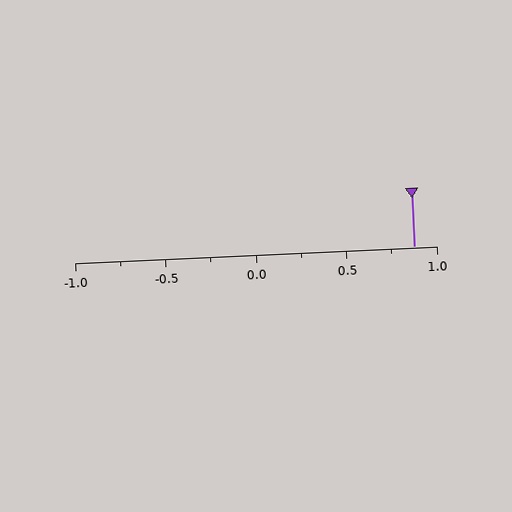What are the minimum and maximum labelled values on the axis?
The axis runs from -1.0 to 1.0.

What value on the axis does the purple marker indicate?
The marker indicates approximately 0.88.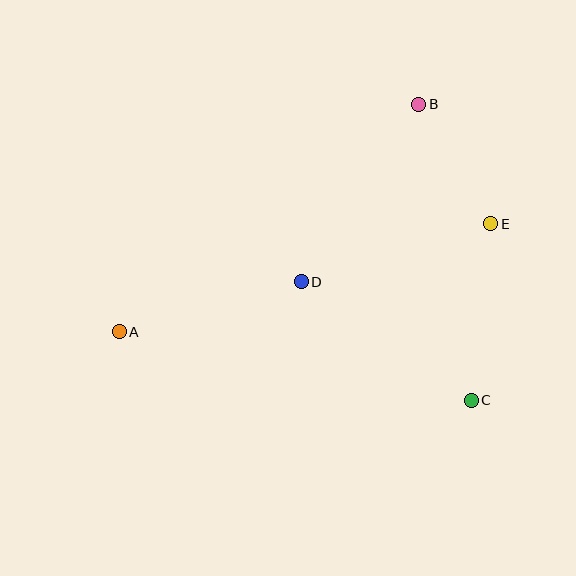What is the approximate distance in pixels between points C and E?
The distance between C and E is approximately 178 pixels.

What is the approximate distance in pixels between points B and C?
The distance between B and C is approximately 301 pixels.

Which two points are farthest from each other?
Points A and E are farthest from each other.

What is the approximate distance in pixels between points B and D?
The distance between B and D is approximately 213 pixels.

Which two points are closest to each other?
Points B and E are closest to each other.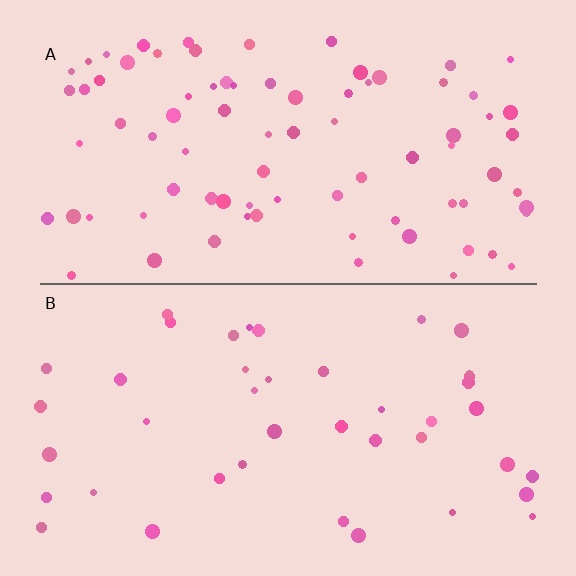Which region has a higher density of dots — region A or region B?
A (the top).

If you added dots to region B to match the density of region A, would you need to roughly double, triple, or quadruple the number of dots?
Approximately double.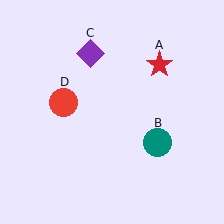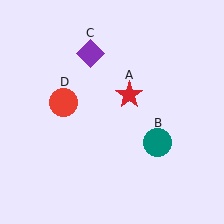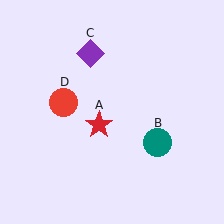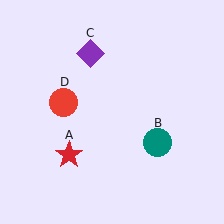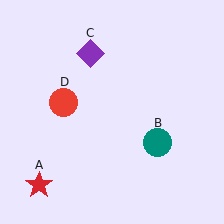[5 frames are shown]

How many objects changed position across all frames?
1 object changed position: red star (object A).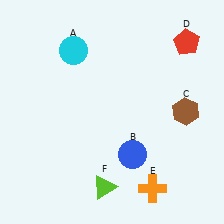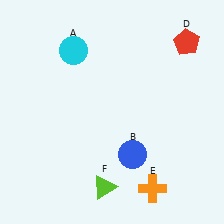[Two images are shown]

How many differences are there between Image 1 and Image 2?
There is 1 difference between the two images.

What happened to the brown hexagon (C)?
The brown hexagon (C) was removed in Image 2. It was in the top-right area of Image 1.